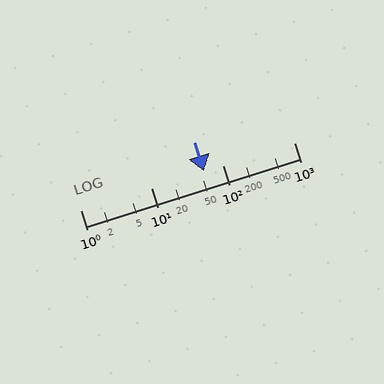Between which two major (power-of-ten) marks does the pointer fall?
The pointer is between 10 and 100.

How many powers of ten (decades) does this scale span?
The scale spans 3 decades, from 1 to 1000.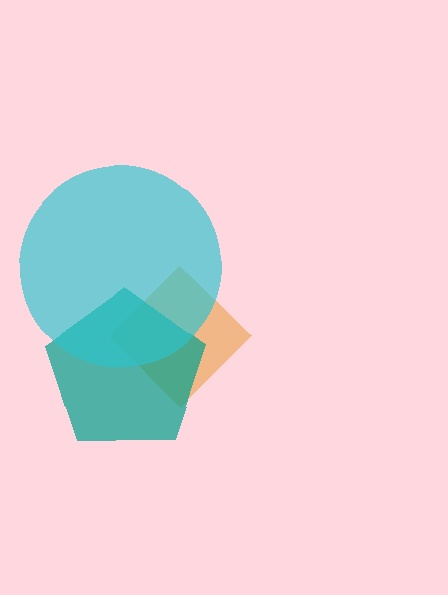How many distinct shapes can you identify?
There are 3 distinct shapes: an orange diamond, a teal pentagon, a cyan circle.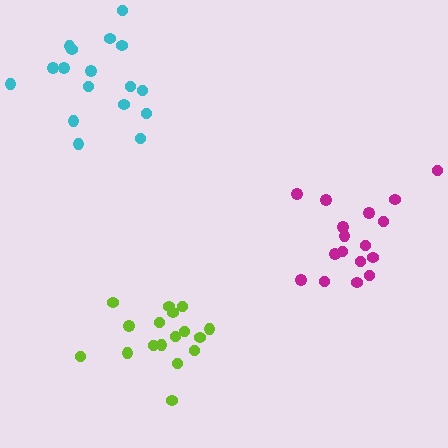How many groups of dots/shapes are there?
There are 3 groups.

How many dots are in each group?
Group 1: 17 dots, Group 2: 17 dots, Group 3: 17 dots (51 total).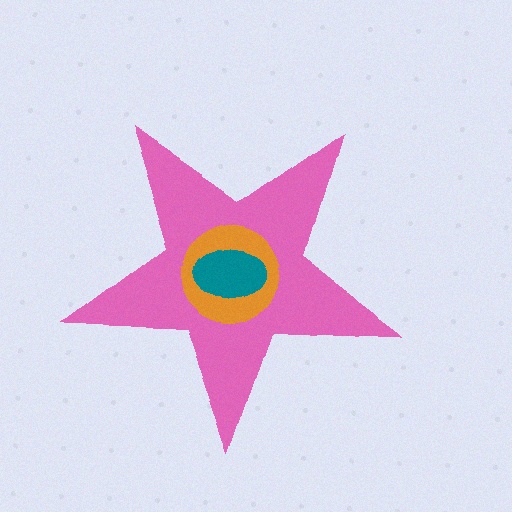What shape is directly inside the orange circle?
The teal ellipse.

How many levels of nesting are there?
3.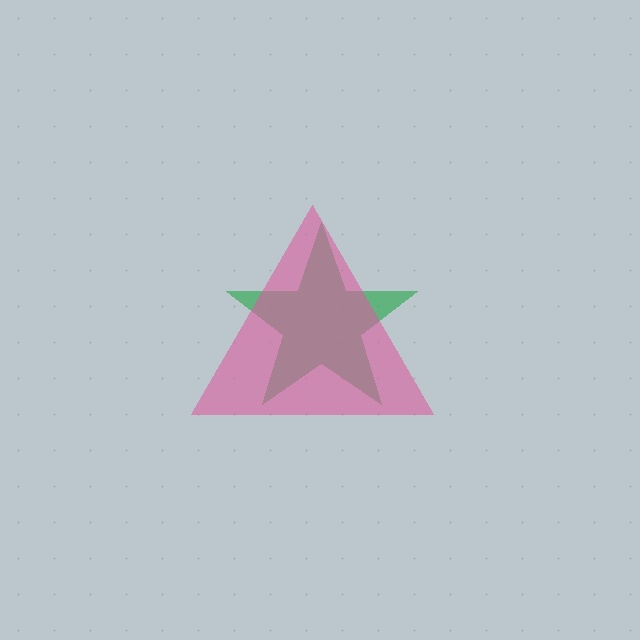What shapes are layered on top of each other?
The layered shapes are: a green star, a pink triangle.